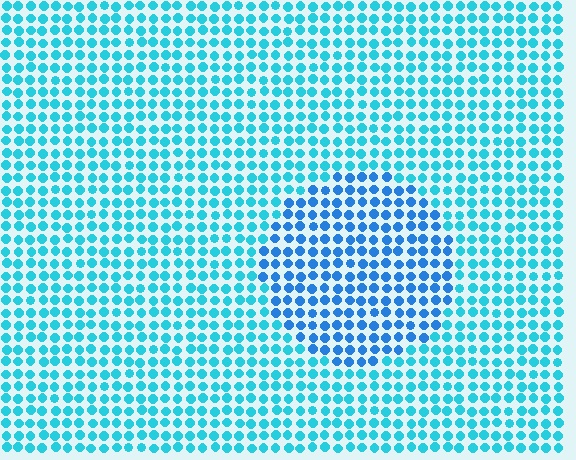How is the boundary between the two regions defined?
The boundary is defined purely by a slight shift in hue (about 26 degrees). Spacing, size, and orientation are identical on both sides.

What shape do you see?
I see a circle.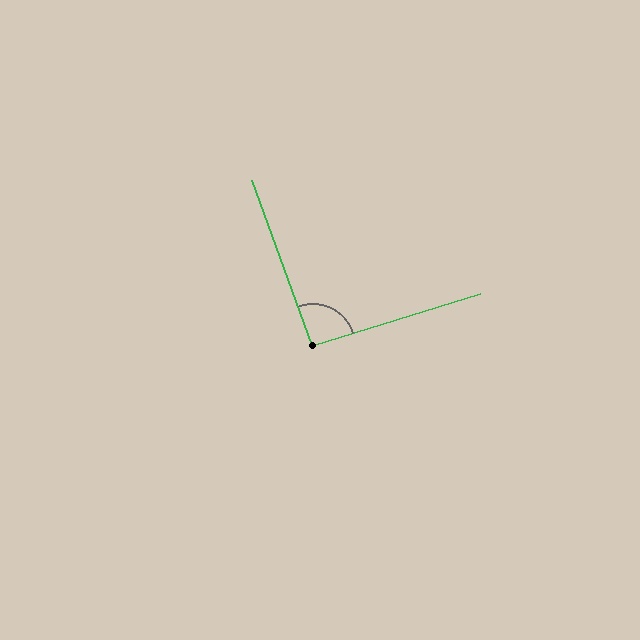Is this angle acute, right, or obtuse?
It is approximately a right angle.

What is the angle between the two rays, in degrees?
Approximately 93 degrees.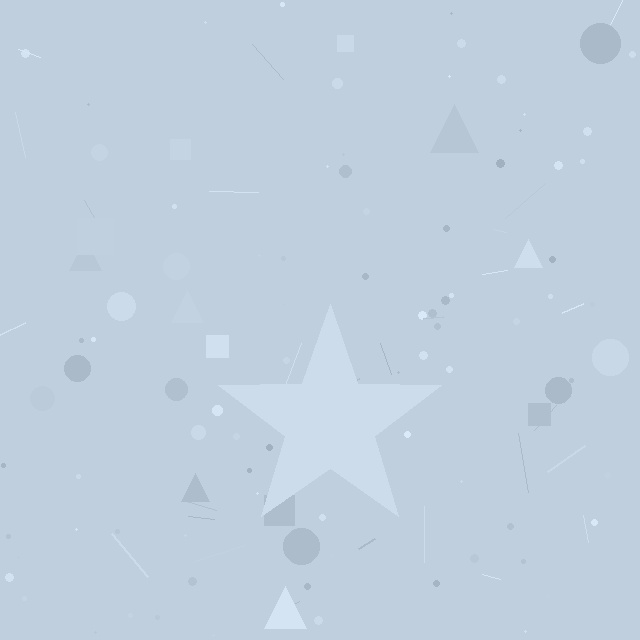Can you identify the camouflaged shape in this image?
The camouflaged shape is a star.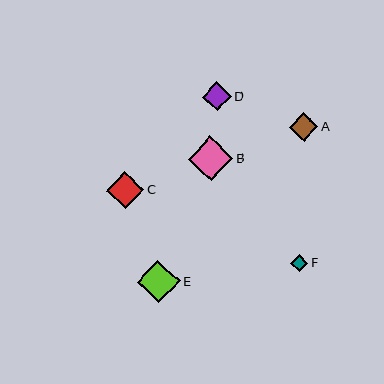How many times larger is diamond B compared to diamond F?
Diamond B is approximately 2.5 times the size of diamond F.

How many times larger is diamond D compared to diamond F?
Diamond D is approximately 1.6 times the size of diamond F.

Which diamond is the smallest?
Diamond F is the smallest with a size of approximately 18 pixels.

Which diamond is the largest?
Diamond B is the largest with a size of approximately 45 pixels.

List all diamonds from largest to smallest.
From largest to smallest: B, E, C, D, A, F.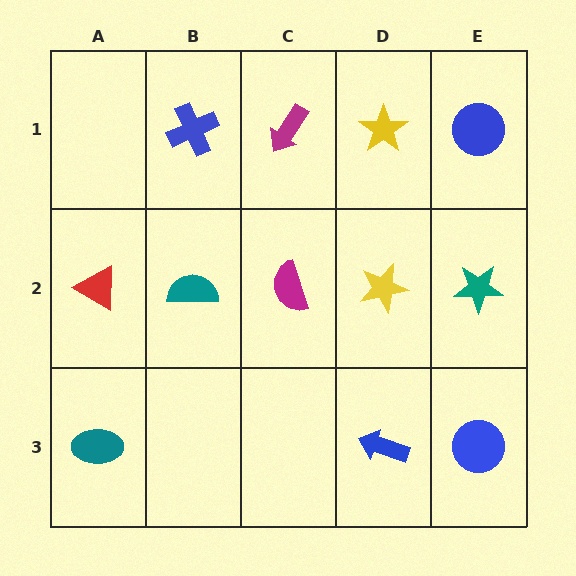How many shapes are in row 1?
4 shapes.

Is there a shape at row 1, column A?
No, that cell is empty.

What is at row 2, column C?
A magenta semicircle.